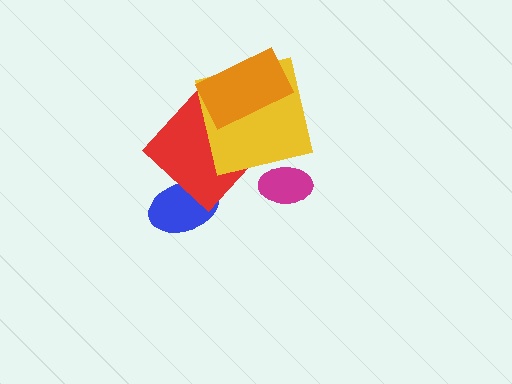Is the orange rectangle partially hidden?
No, no other shape covers it.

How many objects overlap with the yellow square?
2 objects overlap with the yellow square.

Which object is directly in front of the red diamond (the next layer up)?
The yellow square is directly in front of the red diamond.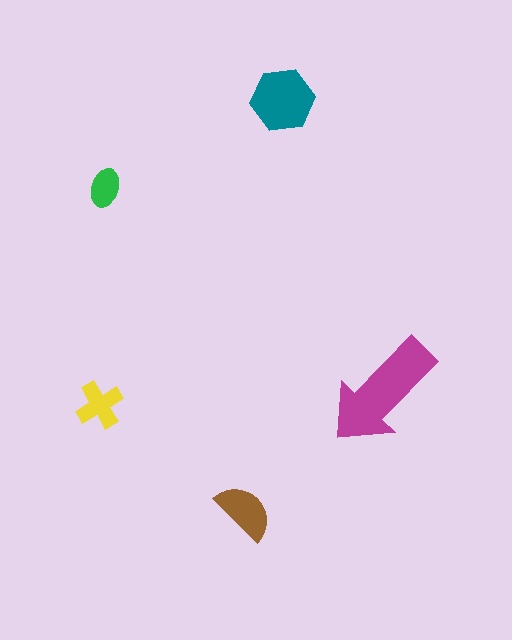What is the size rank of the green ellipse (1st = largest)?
5th.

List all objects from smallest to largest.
The green ellipse, the yellow cross, the brown semicircle, the teal hexagon, the magenta arrow.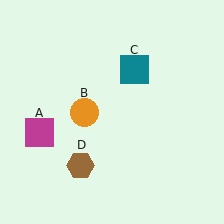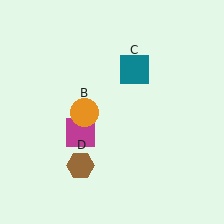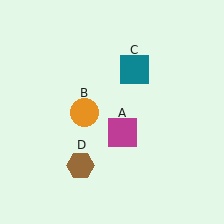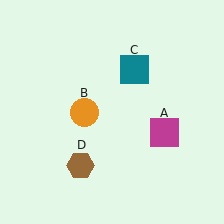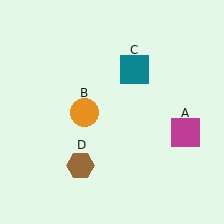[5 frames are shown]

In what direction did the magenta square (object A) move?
The magenta square (object A) moved right.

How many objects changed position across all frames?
1 object changed position: magenta square (object A).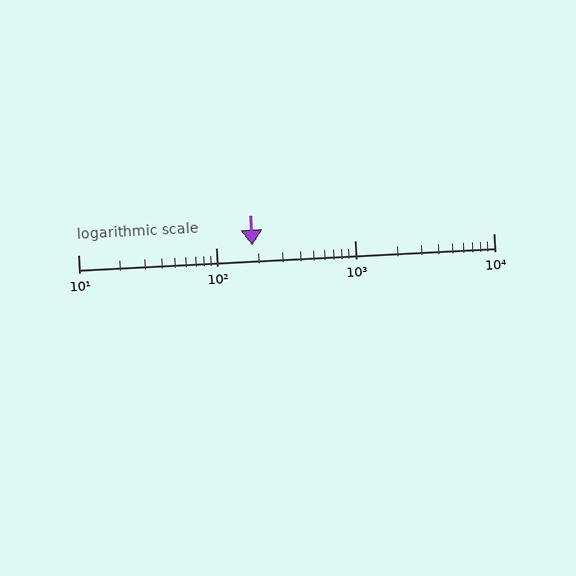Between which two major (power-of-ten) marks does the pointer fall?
The pointer is between 100 and 1000.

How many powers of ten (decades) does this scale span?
The scale spans 3 decades, from 10 to 10000.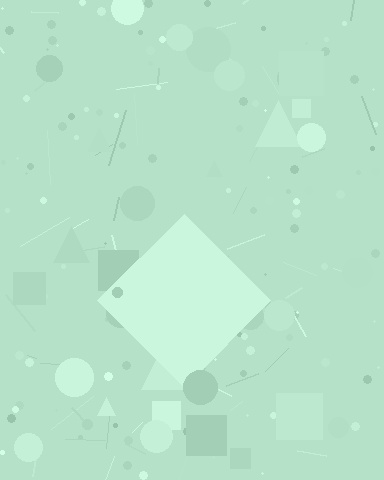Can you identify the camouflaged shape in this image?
The camouflaged shape is a diamond.